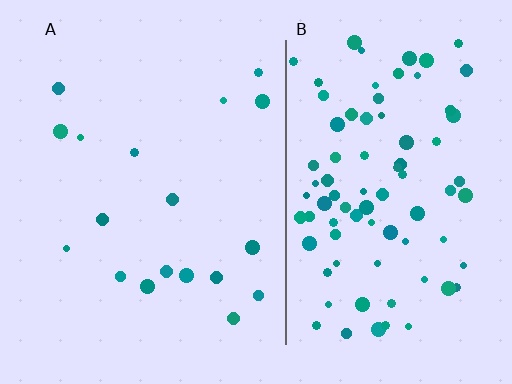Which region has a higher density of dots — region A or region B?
B (the right).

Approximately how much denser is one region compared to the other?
Approximately 4.9× — region B over region A.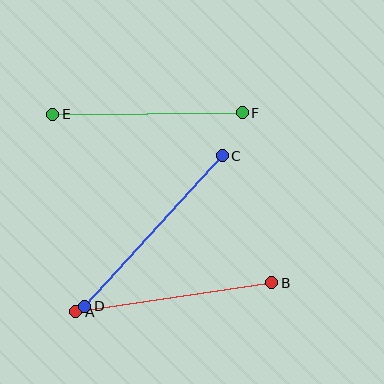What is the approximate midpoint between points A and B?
The midpoint is at approximately (174, 297) pixels.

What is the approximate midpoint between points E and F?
The midpoint is at approximately (147, 114) pixels.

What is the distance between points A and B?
The distance is approximately 198 pixels.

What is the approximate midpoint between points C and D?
The midpoint is at approximately (154, 231) pixels.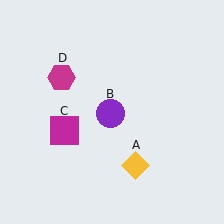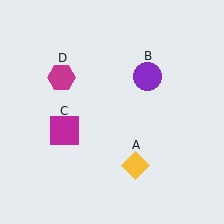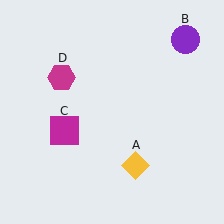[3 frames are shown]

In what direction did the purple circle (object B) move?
The purple circle (object B) moved up and to the right.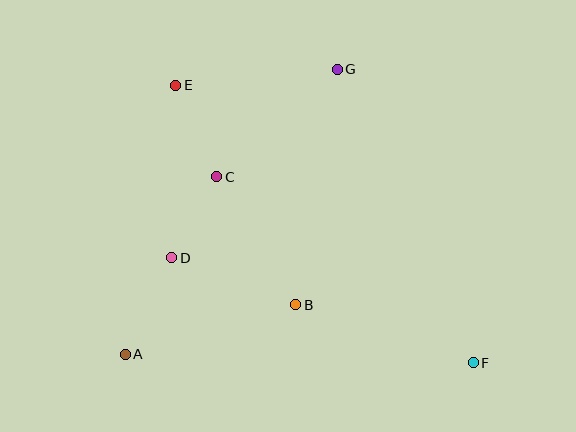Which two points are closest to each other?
Points C and D are closest to each other.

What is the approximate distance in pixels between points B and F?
The distance between B and F is approximately 187 pixels.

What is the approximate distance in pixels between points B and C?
The distance between B and C is approximately 151 pixels.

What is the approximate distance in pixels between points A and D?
The distance between A and D is approximately 107 pixels.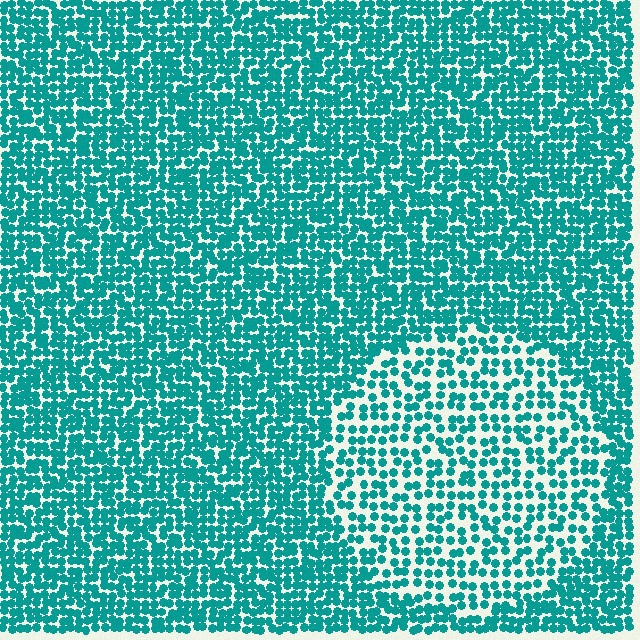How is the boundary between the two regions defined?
The boundary is defined by a change in element density (approximately 1.8x ratio). All elements are the same color, size, and shape.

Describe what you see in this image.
The image contains small teal elements arranged at two different densities. A circle-shaped region is visible where the elements are less densely packed than the surrounding area.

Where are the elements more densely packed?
The elements are more densely packed outside the circle boundary.